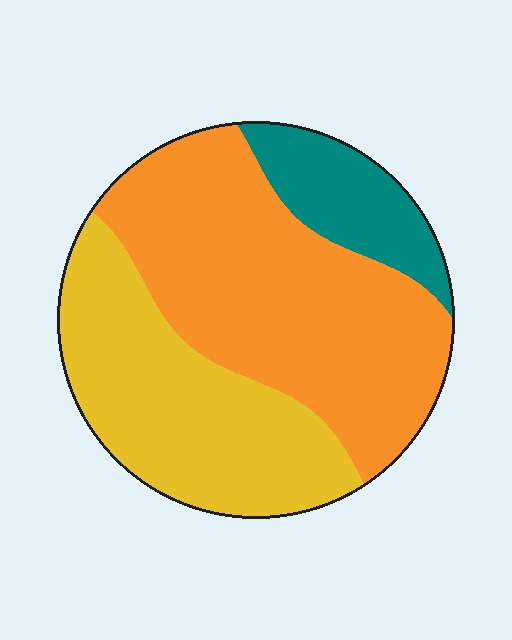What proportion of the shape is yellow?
Yellow takes up about three eighths (3/8) of the shape.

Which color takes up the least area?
Teal, at roughly 15%.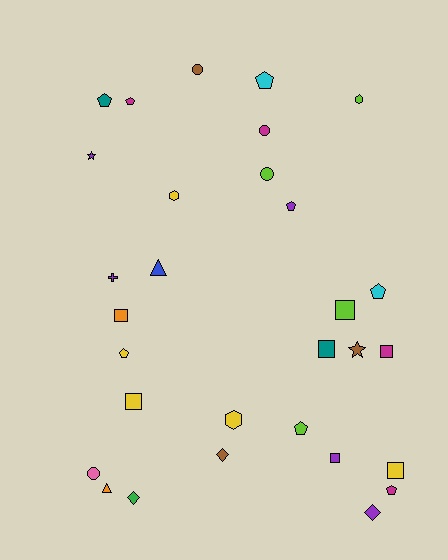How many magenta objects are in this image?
There are 4 magenta objects.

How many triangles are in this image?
There are 2 triangles.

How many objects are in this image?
There are 30 objects.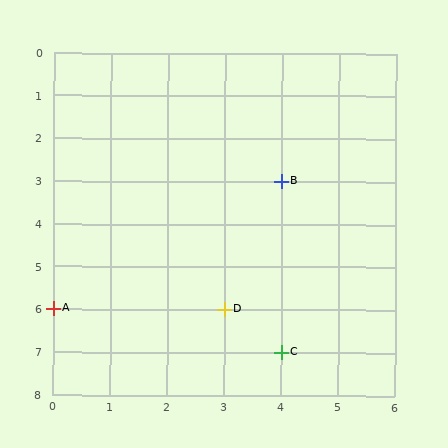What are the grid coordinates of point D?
Point D is at grid coordinates (3, 6).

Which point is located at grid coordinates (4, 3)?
Point B is at (4, 3).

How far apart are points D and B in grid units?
Points D and B are 1 column and 3 rows apart (about 3.2 grid units diagonally).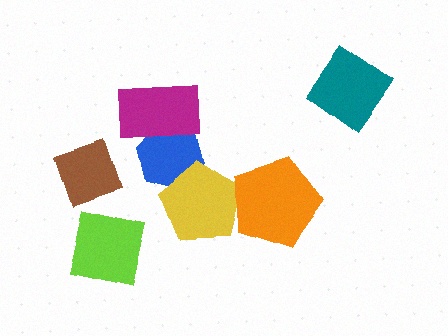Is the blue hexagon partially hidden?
Yes, it is partially covered by another shape.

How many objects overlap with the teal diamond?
0 objects overlap with the teal diamond.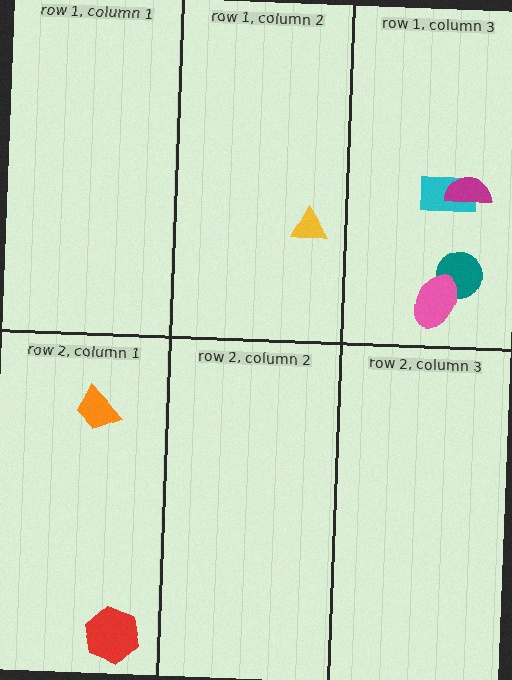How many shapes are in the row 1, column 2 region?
1.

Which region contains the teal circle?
The row 1, column 3 region.